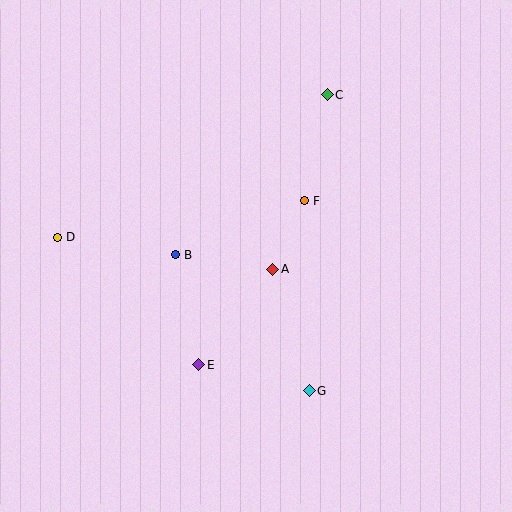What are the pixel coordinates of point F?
Point F is at (305, 201).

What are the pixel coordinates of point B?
Point B is at (176, 255).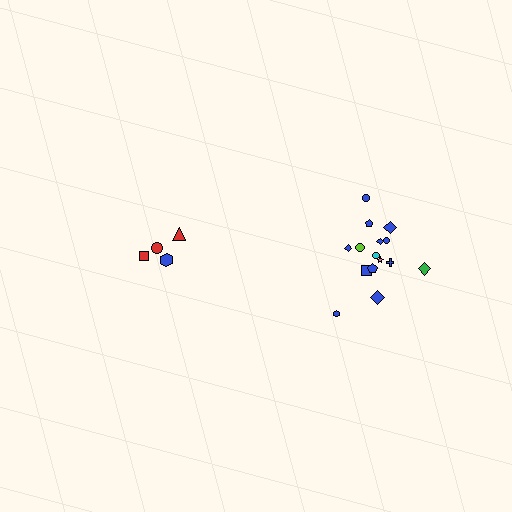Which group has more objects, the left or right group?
The right group.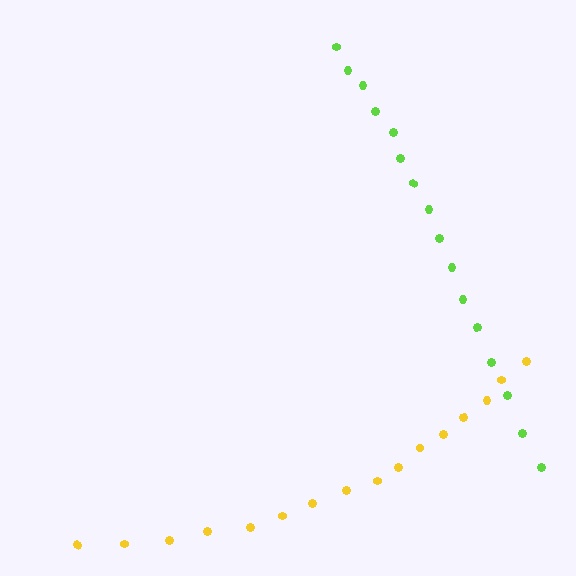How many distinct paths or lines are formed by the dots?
There are 2 distinct paths.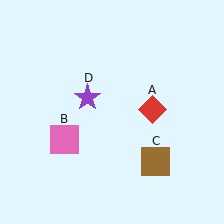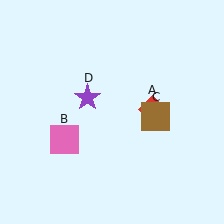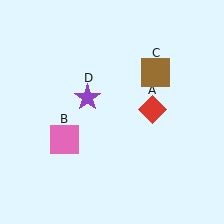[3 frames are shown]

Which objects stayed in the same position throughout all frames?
Red diamond (object A) and pink square (object B) and purple star (object D) remained stationary.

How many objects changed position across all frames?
1 object changed position: brown square (object C).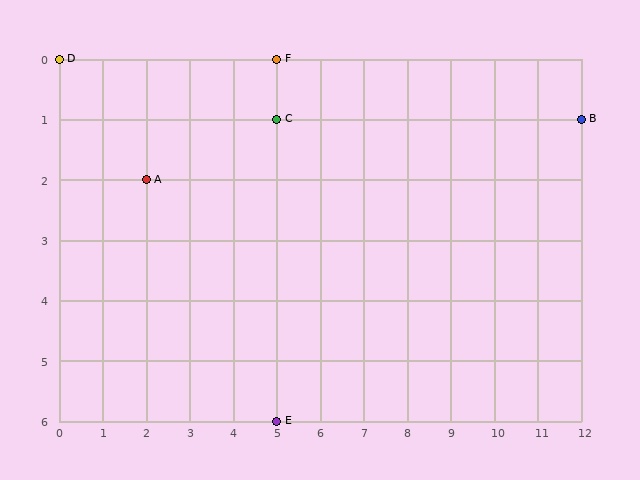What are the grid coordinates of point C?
Point C is at grid coordinates (5, 1).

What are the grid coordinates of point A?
Point A is at grid coordinates (2, 2).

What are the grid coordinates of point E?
Point E is at grid coordinates (5, 6).